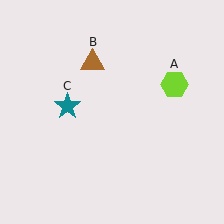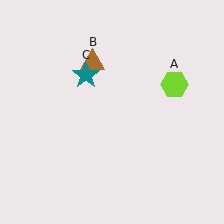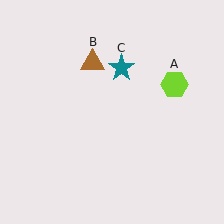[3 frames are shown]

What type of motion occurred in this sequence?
The teal star (object C) rotated clockwise around the center of the scene.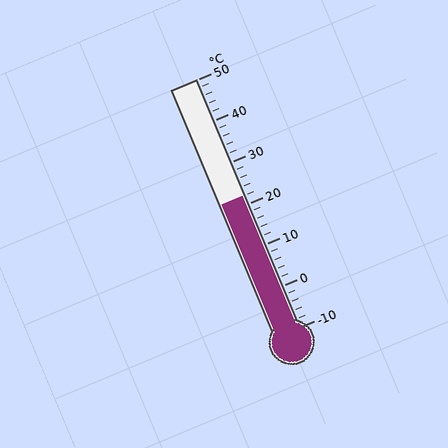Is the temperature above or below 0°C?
The temperature is above 0°C.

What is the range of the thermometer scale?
The thermometer scale ranges from -10°C to 50°C.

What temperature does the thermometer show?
The thermometer shows approximately 22°C.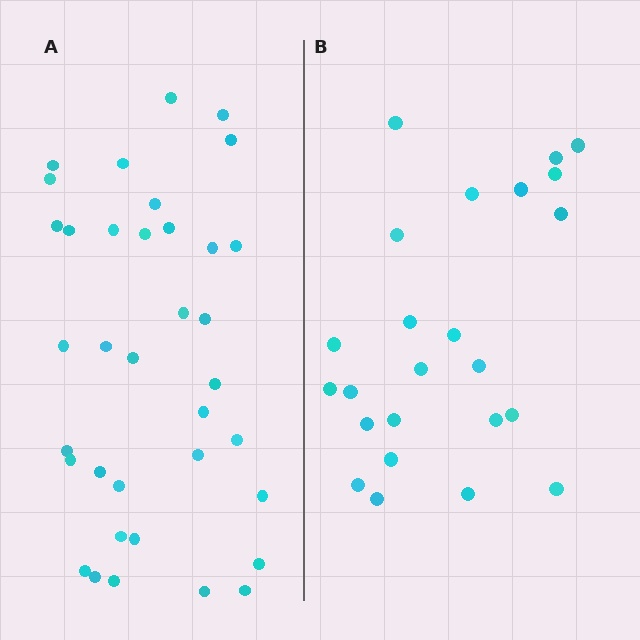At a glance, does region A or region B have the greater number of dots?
Region A (the left region) has more dots.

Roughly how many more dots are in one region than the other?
Region A has roughly 12 or so more dots than region B.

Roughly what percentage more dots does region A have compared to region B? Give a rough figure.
About 50% more.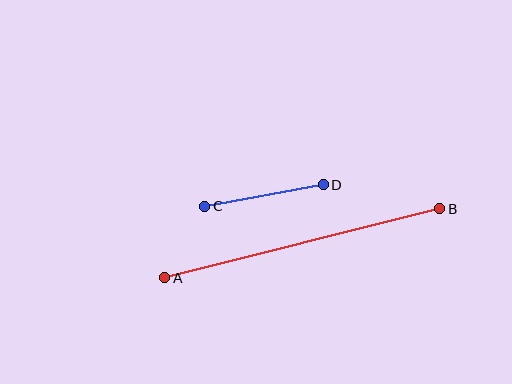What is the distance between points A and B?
The distance is approximately 283 pixels.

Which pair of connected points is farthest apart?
Points A and B are farthest apart.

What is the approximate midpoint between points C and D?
The midpoint is at approximately (264, 195) pixels.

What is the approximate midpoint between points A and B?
The midpoint is at approximately (302, 243) pixels.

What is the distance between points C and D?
The distance is approximately 120 pixels.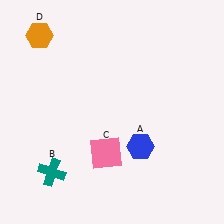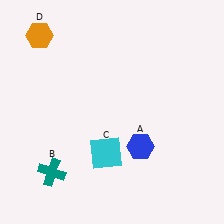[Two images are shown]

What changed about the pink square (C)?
In Image 1, C is pink. In Image 2, it changed to cyan.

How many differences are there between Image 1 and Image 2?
There is 1 difference between the two images.